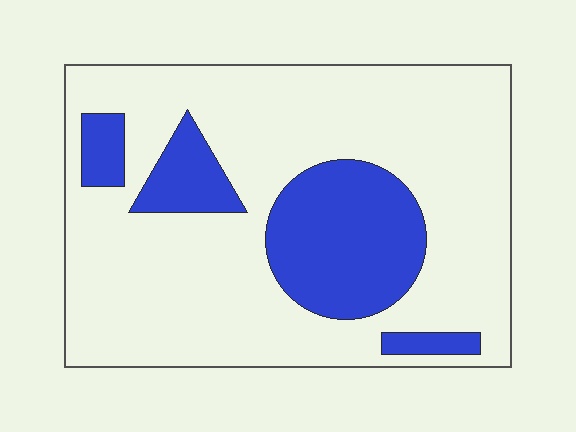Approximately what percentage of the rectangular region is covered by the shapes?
Approximately 25%.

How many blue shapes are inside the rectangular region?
4.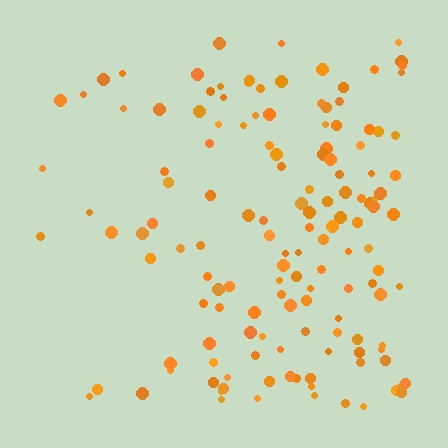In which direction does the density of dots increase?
From left to right, with the right side densest.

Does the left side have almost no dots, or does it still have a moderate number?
Still a moderate number, just noticeably fewer than the right.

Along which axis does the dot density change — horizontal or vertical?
Horizontal.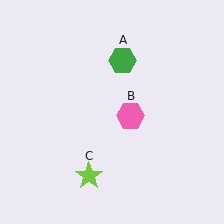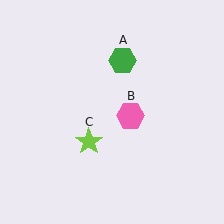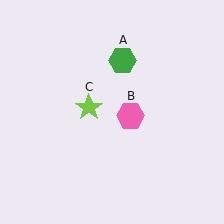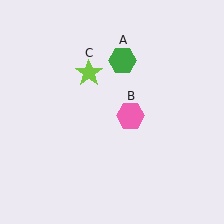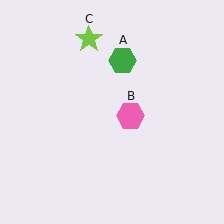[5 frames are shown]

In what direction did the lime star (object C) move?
The lime star (object C) moved up.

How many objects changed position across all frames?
1 object changed position: lime star (object C).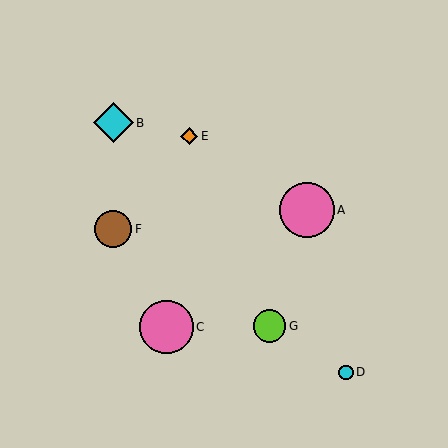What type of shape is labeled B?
Shape B is a cyan diamond.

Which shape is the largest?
The pink circle (labeled A) is the largest.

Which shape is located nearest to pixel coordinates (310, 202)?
The pink circle (labeled A) at (307, 210) is nearest to that location.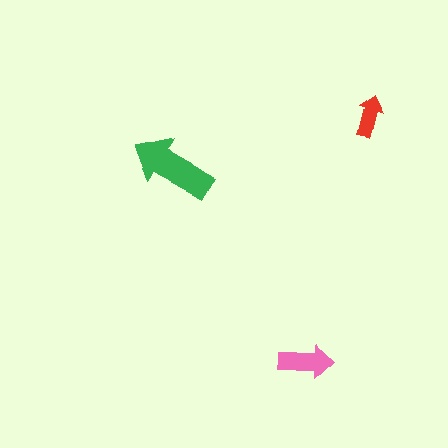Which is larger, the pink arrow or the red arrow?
The pink one.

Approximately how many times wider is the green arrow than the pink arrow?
About 1.5 times wider.